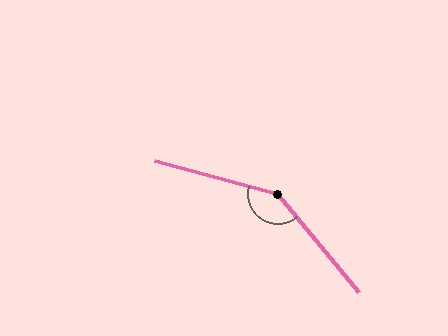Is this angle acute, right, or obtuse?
It is obtuse.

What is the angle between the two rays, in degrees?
Approximately 144 degrees.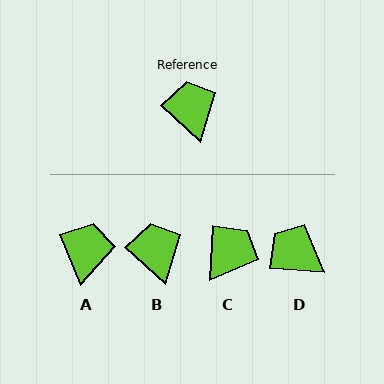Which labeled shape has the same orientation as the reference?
B.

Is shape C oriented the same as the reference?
No, it is off by about 50 degrees.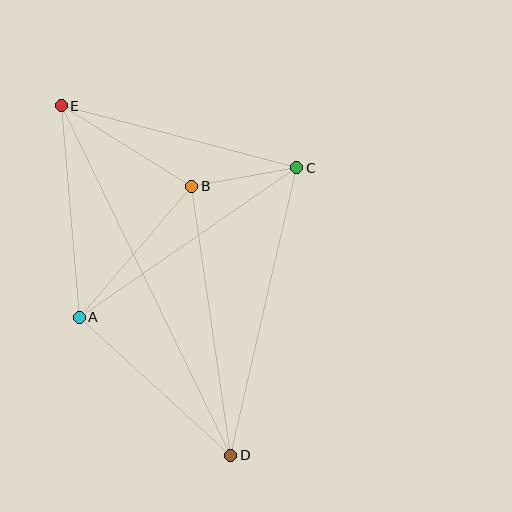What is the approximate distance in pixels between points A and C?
The distance between A and C is approximately 264 pixels.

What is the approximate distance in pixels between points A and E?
The distance between A and E is approximately 212 pixels.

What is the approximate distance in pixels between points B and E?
The distance between B and E is approximately 153 pixels.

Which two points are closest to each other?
Points B and C are closest to each other.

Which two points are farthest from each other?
Points D and E are farthest from each other.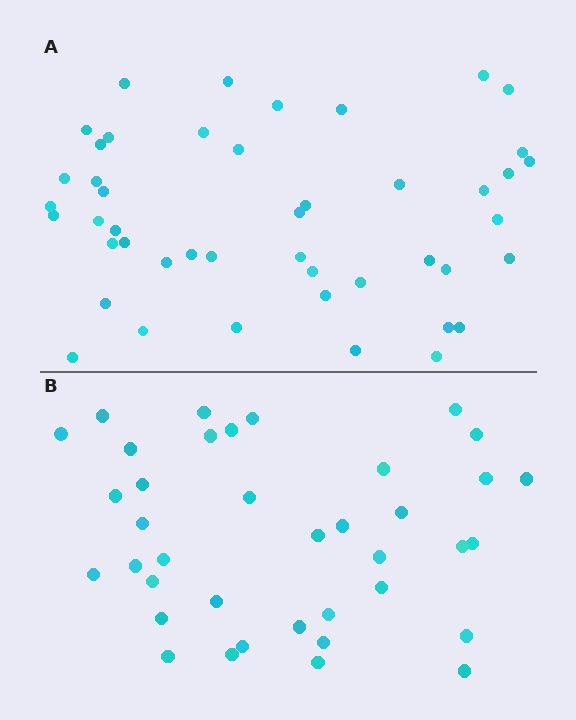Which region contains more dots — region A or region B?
Region A (the top region) has more dots.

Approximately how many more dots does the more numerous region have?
Region A has roughly 8 or so more dots than region B.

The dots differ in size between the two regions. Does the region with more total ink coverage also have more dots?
No. Region B has more total ink coverage because its dots are larger, but region A actually contains more individual dots. Total area can be misleading — the number of items is what matters here.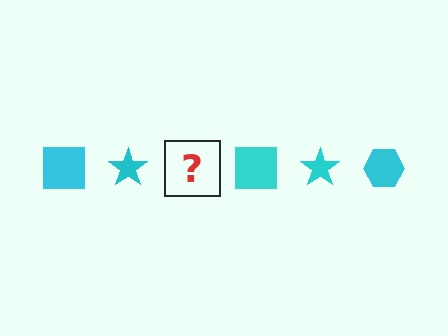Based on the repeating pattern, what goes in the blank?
The blank should be a cyan hexagon.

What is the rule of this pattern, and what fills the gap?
The rule is that the pattern cycles through square, star, hexagon shapes in cyan. The gap should be filled with a cyan hexagon.